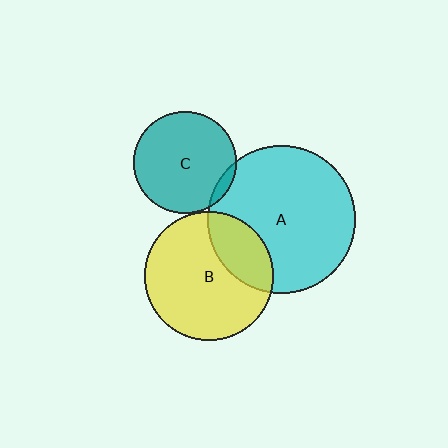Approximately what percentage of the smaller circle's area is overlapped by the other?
Approximately 25%.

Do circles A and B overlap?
Yes.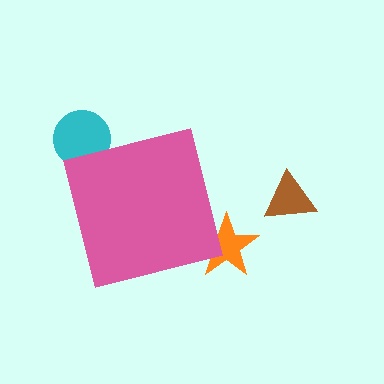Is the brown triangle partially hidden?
No, the brown triangle is fully visible.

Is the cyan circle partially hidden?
Yes, the cyan circle is partially hidden behind the pink square.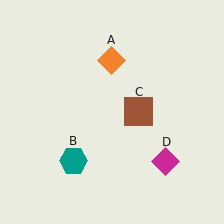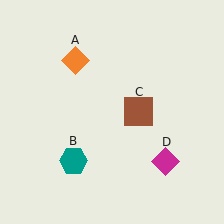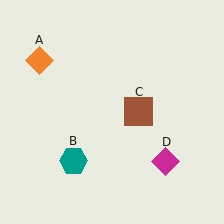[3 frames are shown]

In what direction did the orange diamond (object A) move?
The orange diamond (object A) moved left.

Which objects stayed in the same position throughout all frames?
Teal hexagon (object B) and brown square (object C) and magenta diamond (object D) remained stationary.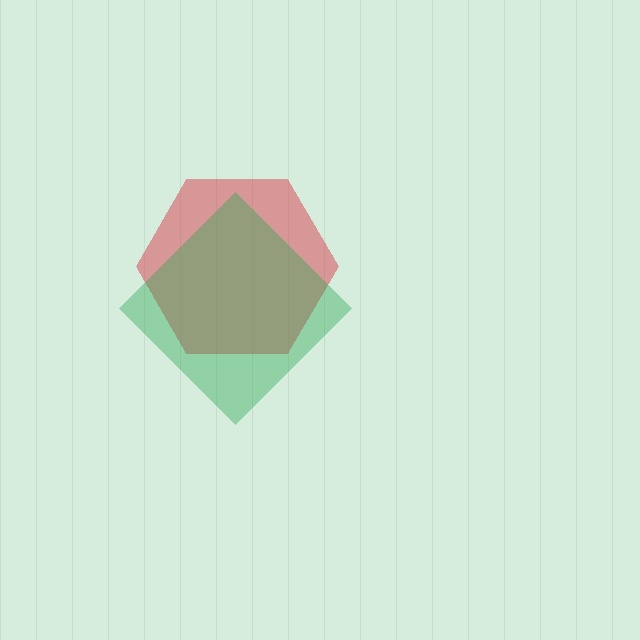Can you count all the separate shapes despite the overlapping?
Yes, there are 2 separate shapes.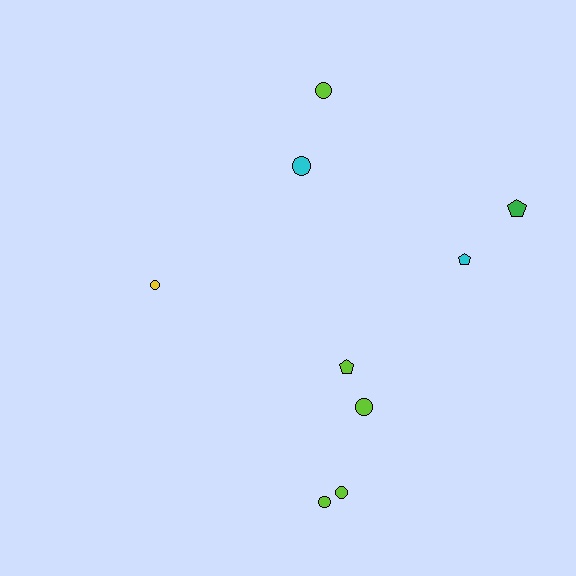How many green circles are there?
There are no green circles.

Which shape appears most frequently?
Circle, with 6 objects.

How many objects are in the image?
There are 9 objects.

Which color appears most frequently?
Lime, with 5 objects.